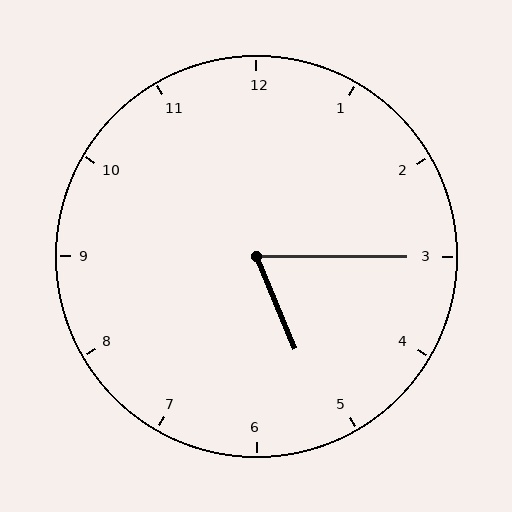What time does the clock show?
5:15.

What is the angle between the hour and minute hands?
Approximately 68 degrees.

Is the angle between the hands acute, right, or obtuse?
It is acute.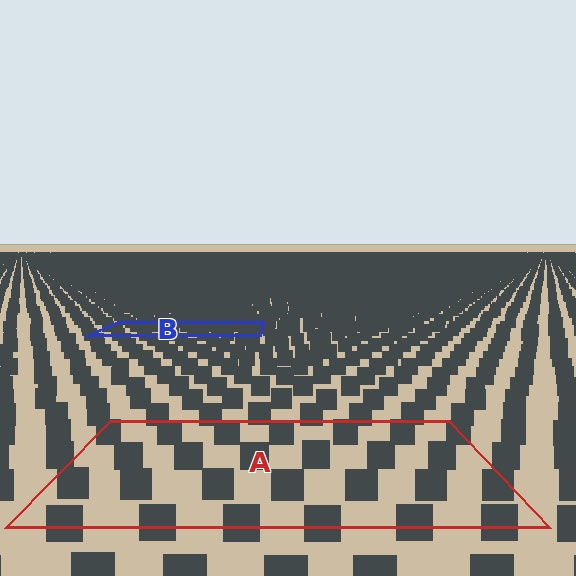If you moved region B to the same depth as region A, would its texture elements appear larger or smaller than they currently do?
They would appear larger. At a closer depth, the same texture elements are projected at a bigger on-screen size.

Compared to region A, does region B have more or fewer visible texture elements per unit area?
Region B has more texture elements per unit area — they are packed more densely because it is farther away.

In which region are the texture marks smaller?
The texture marks are smaller in region B, because it is farther away.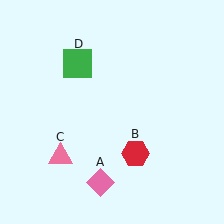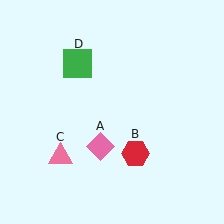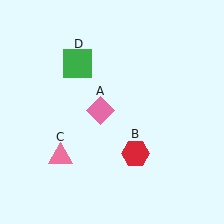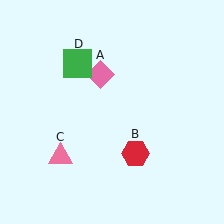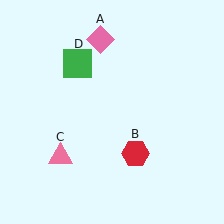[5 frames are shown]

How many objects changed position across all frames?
1 object changed position: pink diamond (object A).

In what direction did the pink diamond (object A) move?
The pink diamond (object A) moved up.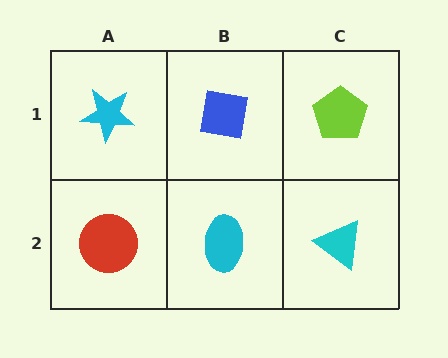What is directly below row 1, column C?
A cyan triangle.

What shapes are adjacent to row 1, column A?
A red circle (row 2, column A), a blue square (row 1, column B).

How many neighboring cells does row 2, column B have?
3.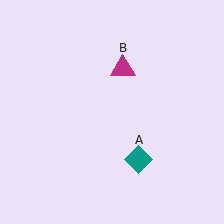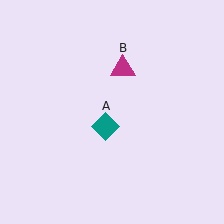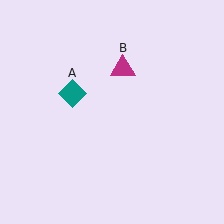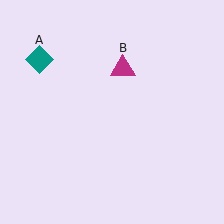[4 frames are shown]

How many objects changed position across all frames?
1 object changed position: teal diamond (object A).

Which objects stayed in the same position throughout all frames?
Magenta triangle (object B) remained stationary.